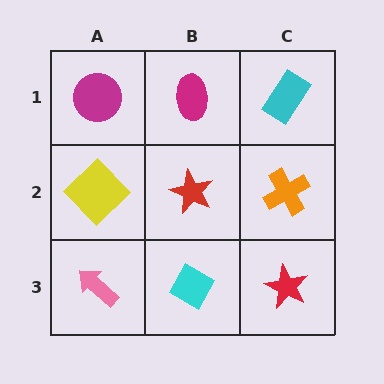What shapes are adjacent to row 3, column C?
An orange cross (row 2, column C), a cyan diamond (row 3, column B).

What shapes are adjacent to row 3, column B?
A red star (row 2, column B), a pink arrow (row 3, column A), a red star (row 3, column C).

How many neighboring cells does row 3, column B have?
3.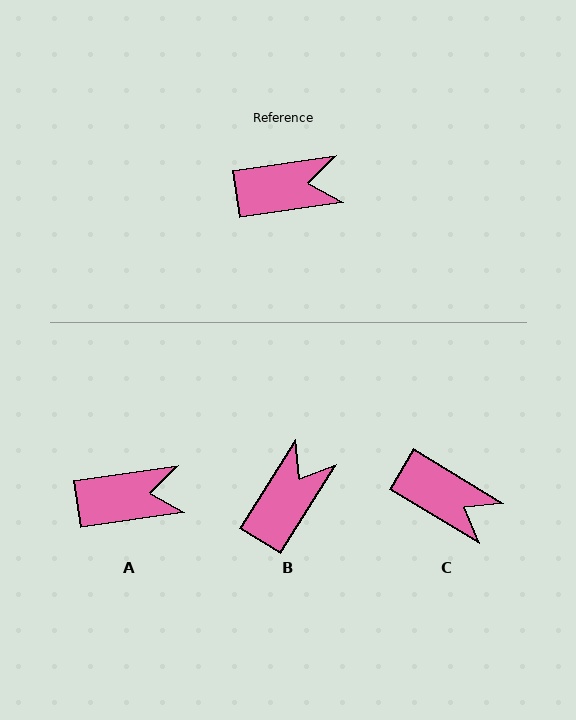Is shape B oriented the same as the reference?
No, it is off by about 50 degrees.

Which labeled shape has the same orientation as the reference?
A.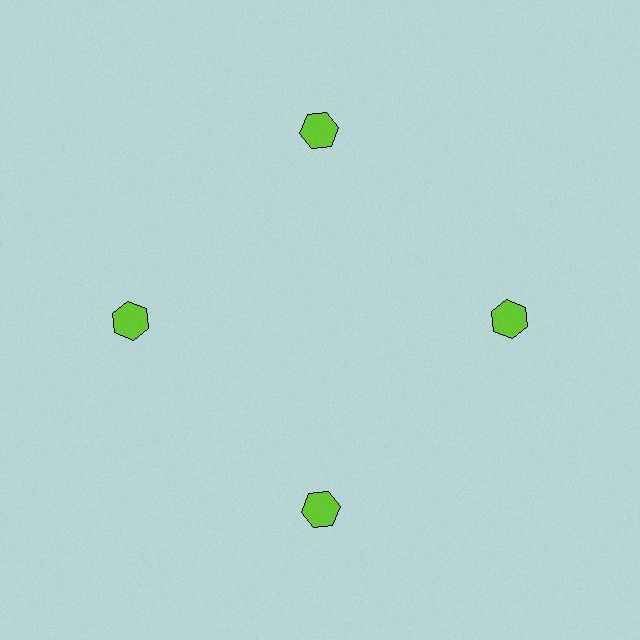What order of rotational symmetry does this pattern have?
This pattern has 4-fold rotational symmetry.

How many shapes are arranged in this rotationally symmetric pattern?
There are 4 shapes, arranged in 4 groups of 1.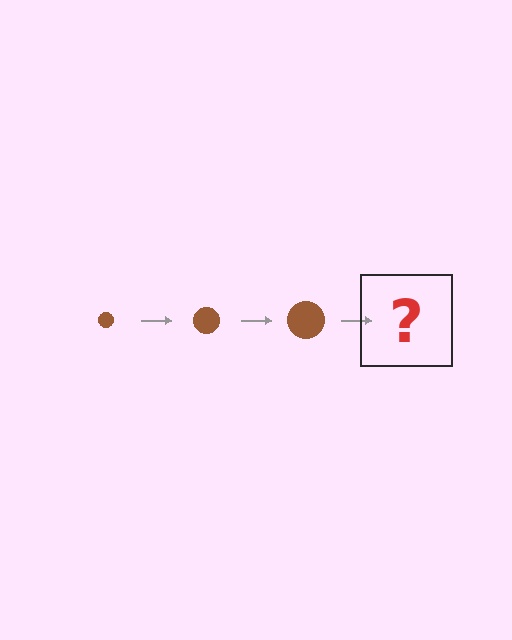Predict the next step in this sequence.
The next step is a brown circle, larger than the previous one.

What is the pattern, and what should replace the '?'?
The pattern is that the circle gets progressively larger each step. The '?' should be a brown circle, larger than the previous one.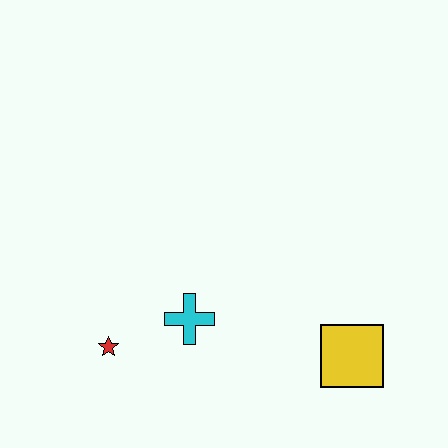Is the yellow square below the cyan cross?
Yes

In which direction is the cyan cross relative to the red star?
The cyan cross is to the right of the red star.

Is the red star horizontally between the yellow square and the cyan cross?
No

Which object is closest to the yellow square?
The cyan cross is closest to the yellow square.